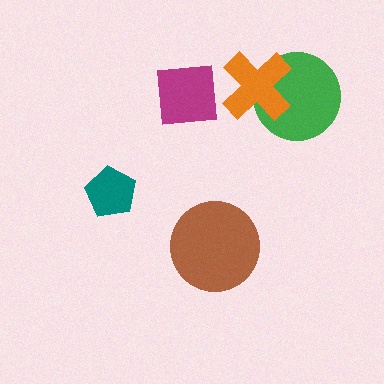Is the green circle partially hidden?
Yes, it is partially covered by another shape.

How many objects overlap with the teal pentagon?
0 objects overlap with the teal pentagon.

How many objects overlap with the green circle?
1 object overlaps with the green circle.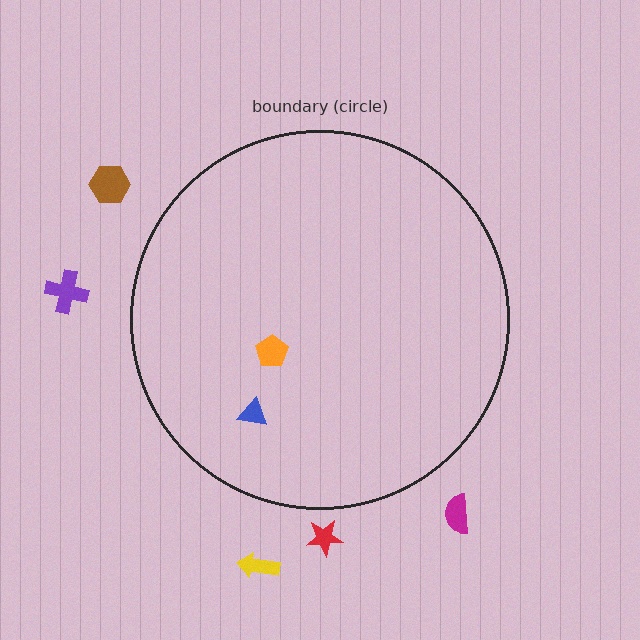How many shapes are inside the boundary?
2 inside, 5 outside.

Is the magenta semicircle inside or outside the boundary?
Outside.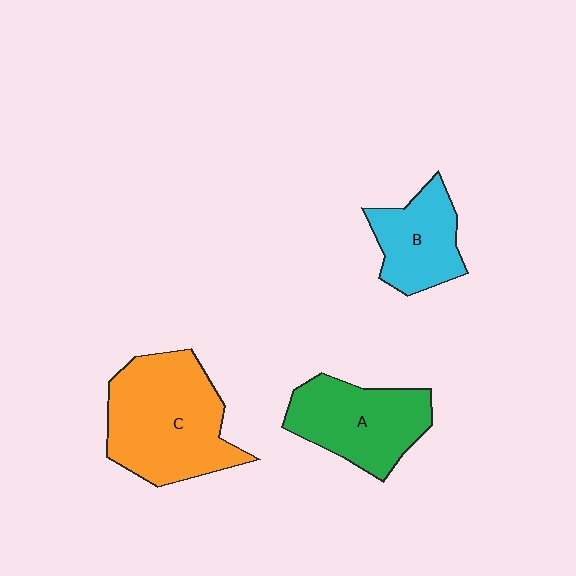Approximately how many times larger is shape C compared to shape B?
Approximately 1.8 times.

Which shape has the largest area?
Shape C (orange).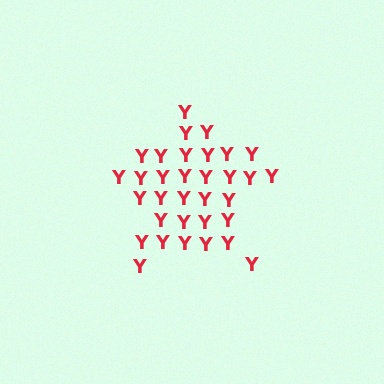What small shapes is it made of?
It is made of small letter Y's.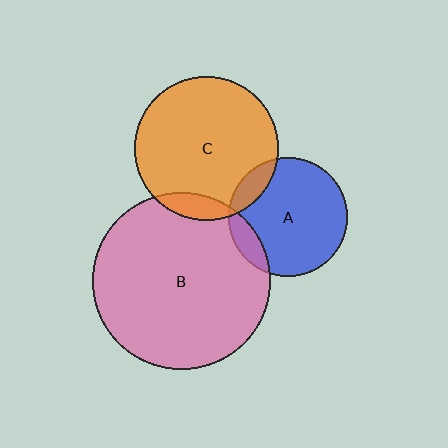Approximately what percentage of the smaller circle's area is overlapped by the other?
Approximately 10%.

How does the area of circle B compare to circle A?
Approximately 2.2 times.